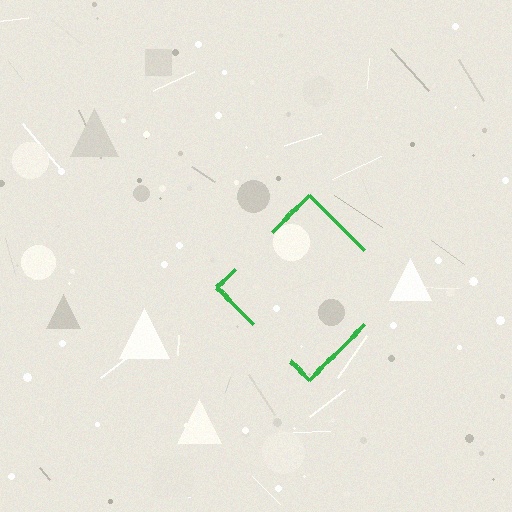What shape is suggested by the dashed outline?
The dashed outline suggests a diamond.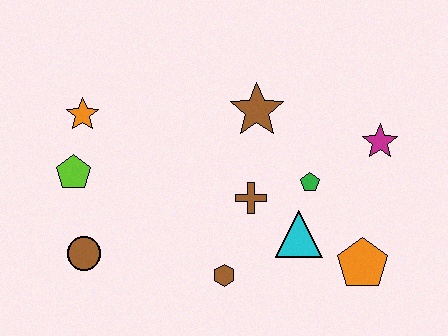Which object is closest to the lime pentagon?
The orange star is closest to the lime pentagon.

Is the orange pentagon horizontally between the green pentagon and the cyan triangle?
No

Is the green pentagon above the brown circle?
Yes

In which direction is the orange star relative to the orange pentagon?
The orange star is to the left of the orange pentagon.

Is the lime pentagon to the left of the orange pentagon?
Yes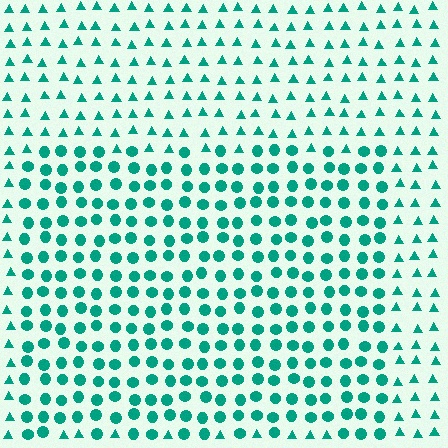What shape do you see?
I see a rectangle.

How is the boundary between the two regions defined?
The boundary is defined by a change in element shape: circles inside vs. triangles outside. All elements share the same color and spacing.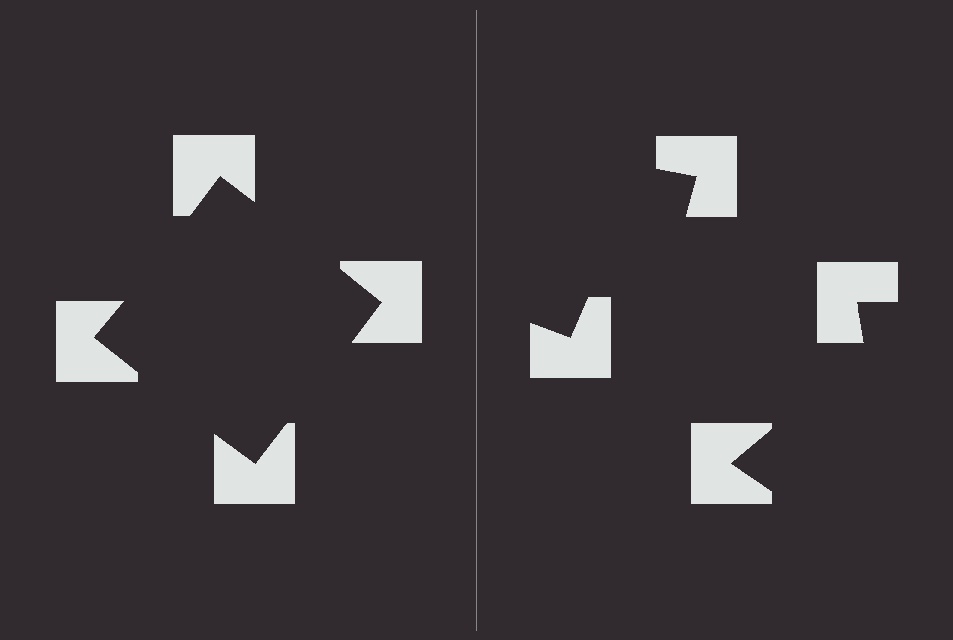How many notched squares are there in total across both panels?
8 — 4 on each side.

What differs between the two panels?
The notched squares are positioned identically on both sides; only the wedge orientations differ. On the left they align to a square; on the right they are misaligned.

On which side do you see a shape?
An illusory square appears on the left side. On the right side the wedge cuts are rotated, so no coherent shape forms.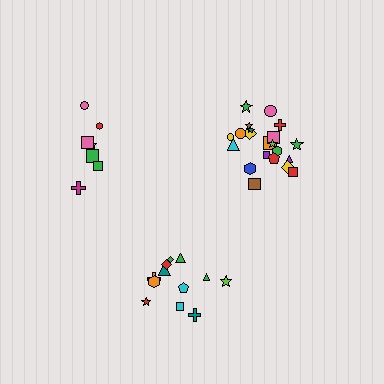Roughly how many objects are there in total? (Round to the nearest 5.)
Roughly 40 objects in total.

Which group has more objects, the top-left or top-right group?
The top-right group.